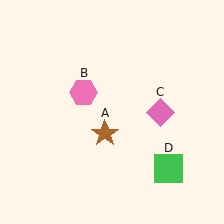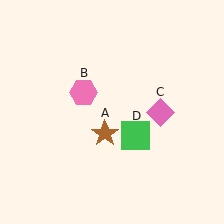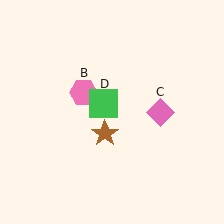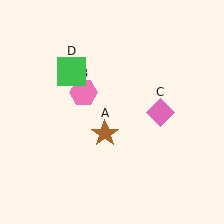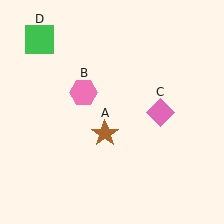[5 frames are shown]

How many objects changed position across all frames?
1 object changed position: green square (object D).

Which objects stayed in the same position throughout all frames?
Brown star (object A) and pink hexagon (object B) and pink diamond (object C) remained stationary.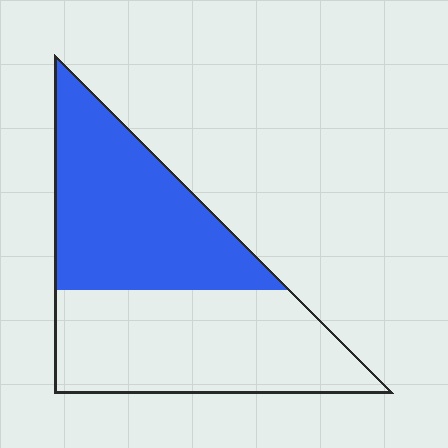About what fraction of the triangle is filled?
About one half (1/2).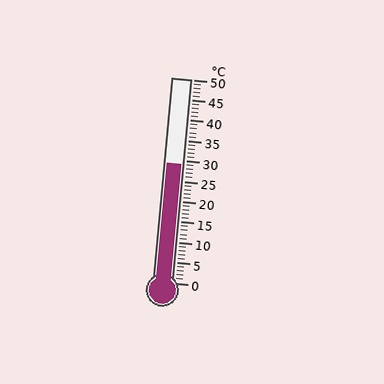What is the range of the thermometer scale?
The thermometer scale ranges from 0°C to 50°C.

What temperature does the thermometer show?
The thermometer shows approximately 29°C.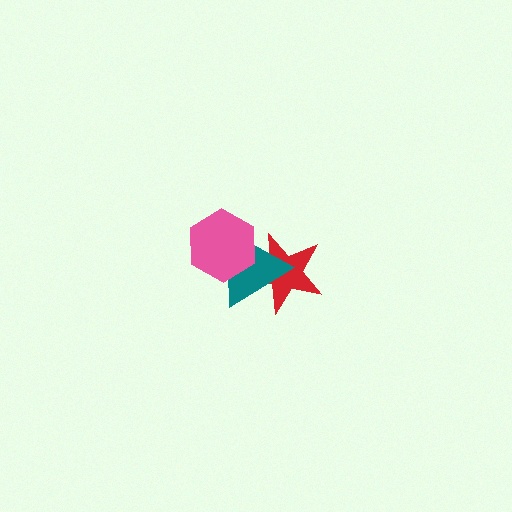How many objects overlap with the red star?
2 objects overlap with the red star.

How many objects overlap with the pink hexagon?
2 objects overlap with the pink hexagon.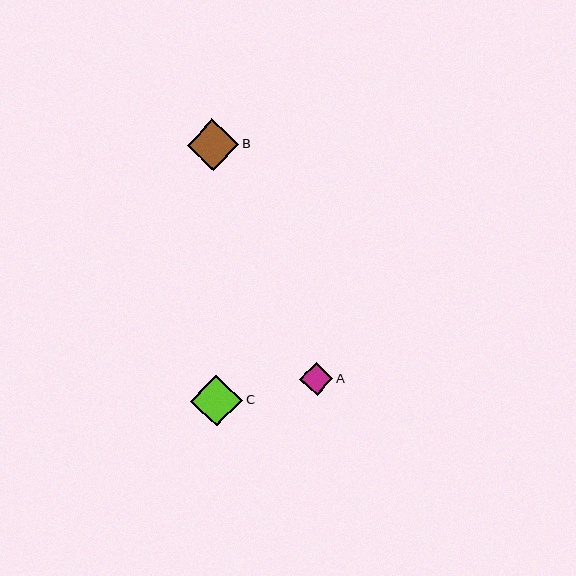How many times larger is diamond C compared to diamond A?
Diamond C is approximately 1.6 times the size of diamond A.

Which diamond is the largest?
Diamond C is the largest with a size of approximately 52 pixels.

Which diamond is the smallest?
Diamond A is the smallest with a size of approximately 33 pixels.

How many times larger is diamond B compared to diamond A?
Diamond B is approximately 1.5 times the size of diamond A.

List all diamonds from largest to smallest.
From largest to smallest: C, B, A.